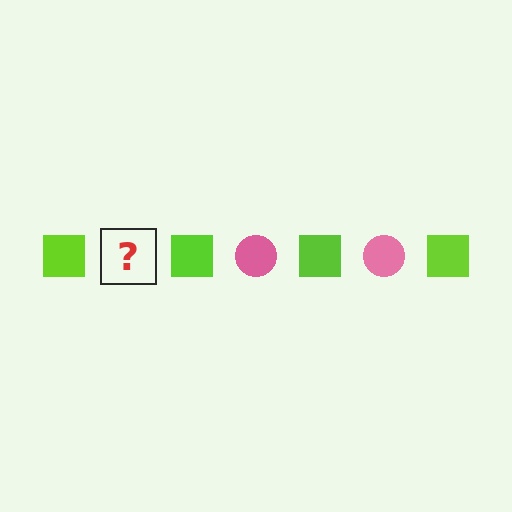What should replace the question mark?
The question mark should be replaced with a pink circle.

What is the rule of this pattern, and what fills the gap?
The rule is that the pattern alternates between lime square and pink circle. The gap should be filled with a pink circle.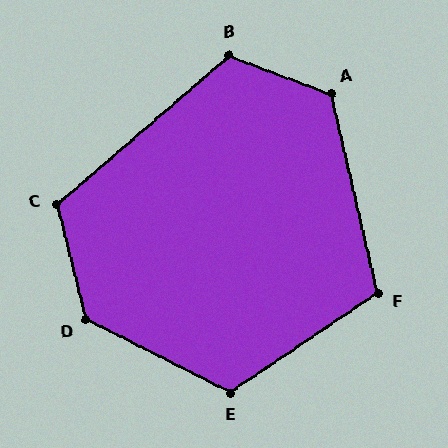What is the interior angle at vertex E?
Approximately 119 degrees (obtuse).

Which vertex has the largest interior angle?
D, at approximately 131 degrees.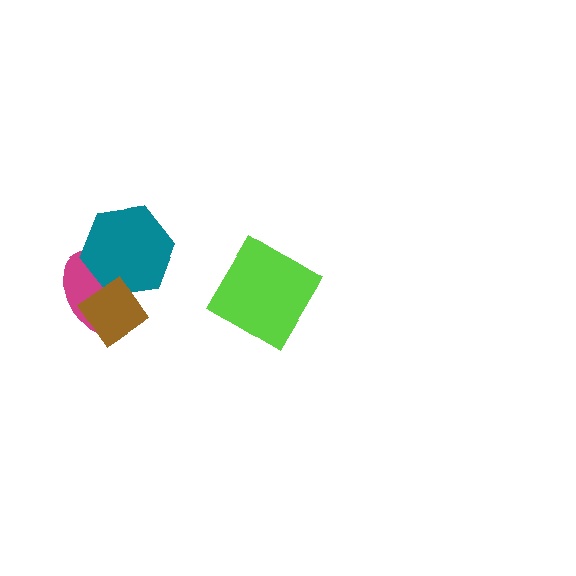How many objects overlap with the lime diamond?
0 objects overlap with the lime diamond.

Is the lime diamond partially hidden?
No, no other shape covers it.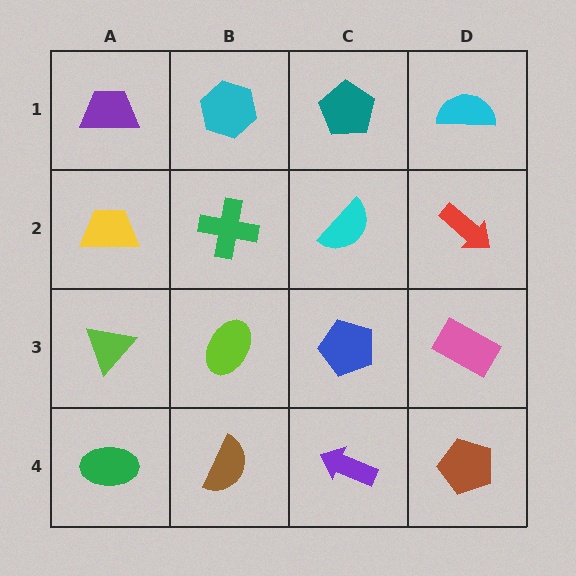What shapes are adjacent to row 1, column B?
A green cross (row 2, column B), a purple trapezoid (row 1, column A), a teal pentagon (row 1, column C).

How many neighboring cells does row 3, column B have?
4.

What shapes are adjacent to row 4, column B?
A lime ellipse (row 3, column B), a green ellipse (row 4, column A), a purple arrow (row 4, column C).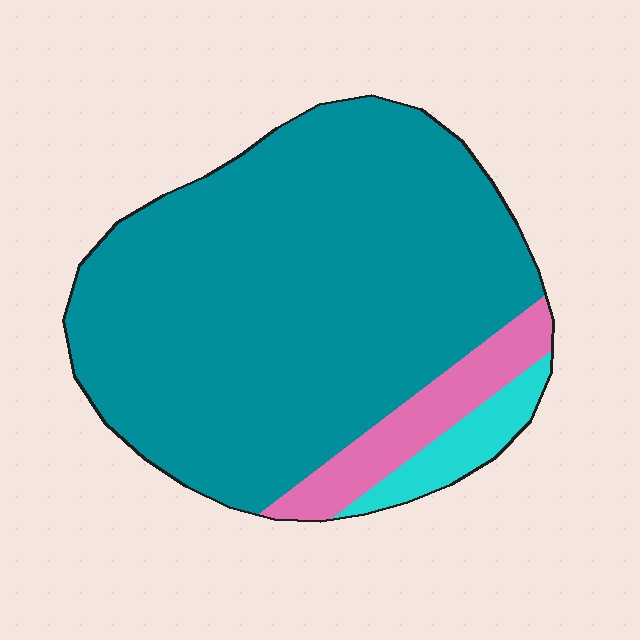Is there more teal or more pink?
Teal.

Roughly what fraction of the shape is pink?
Pink covers around 10% of the shape.